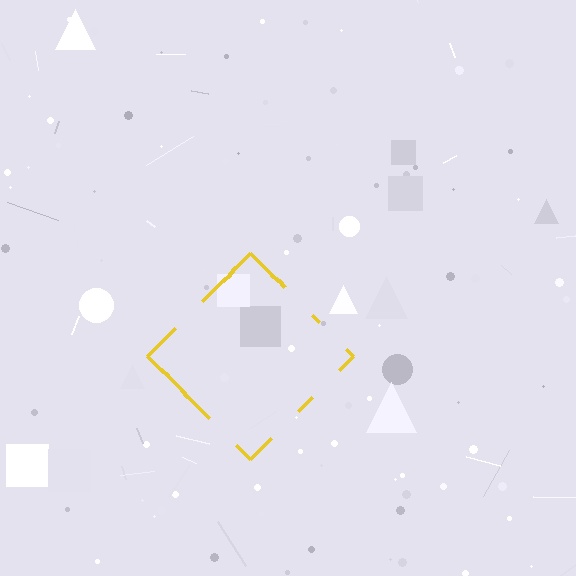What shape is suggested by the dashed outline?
The dashed outline suggests a diamond.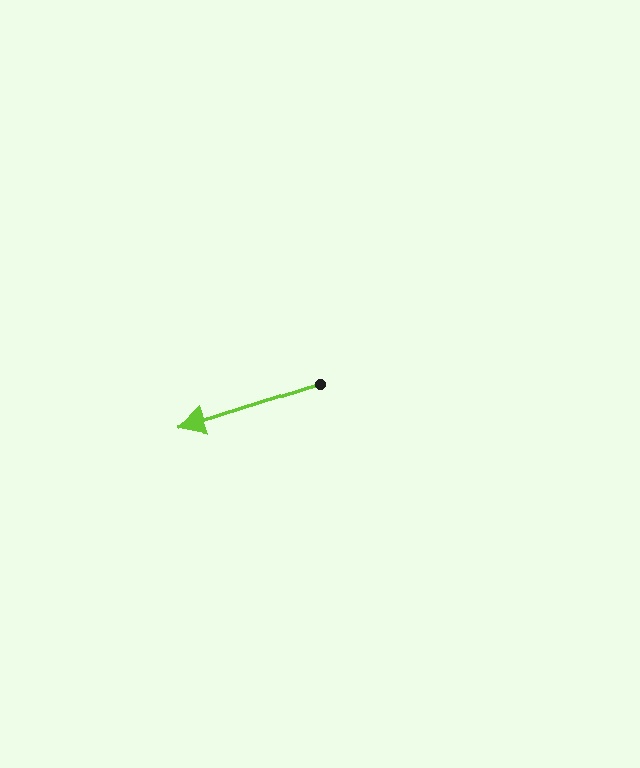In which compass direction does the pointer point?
West.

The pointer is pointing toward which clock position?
Roughly 8 o'clock.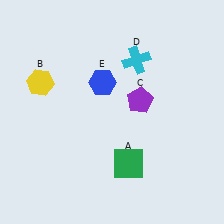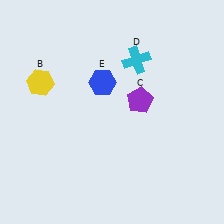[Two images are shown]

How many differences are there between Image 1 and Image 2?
There is 1 difference between the two images.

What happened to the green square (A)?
The green square (A) was removed in Image 2. It was in the bottom-right area of Image 1.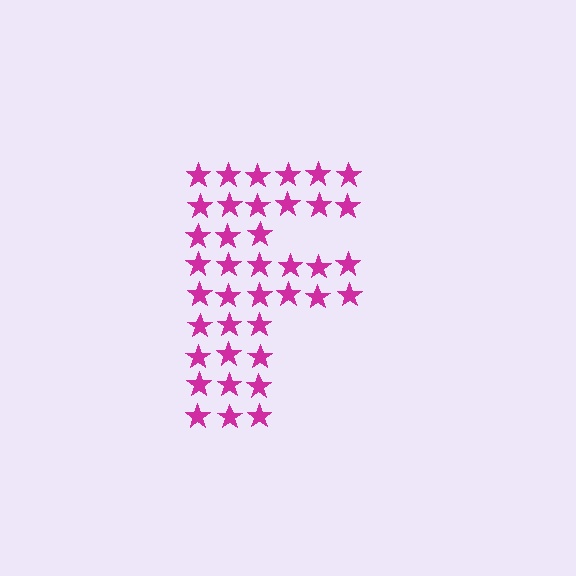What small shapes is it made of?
It is made of small stars.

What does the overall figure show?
The overall figure shows the letter F.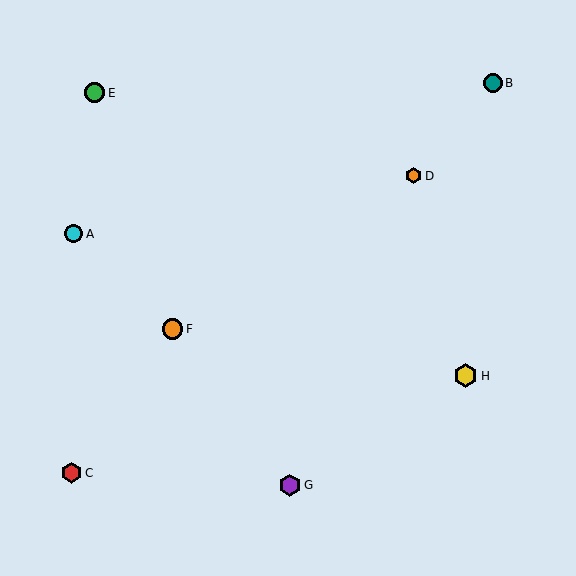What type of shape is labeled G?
Shape G is a purple hexagon.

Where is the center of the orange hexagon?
The center of the orange hexagon is at (414, 176).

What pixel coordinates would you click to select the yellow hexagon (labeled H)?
Click at (466, 376) to select the yellow hexagon H.